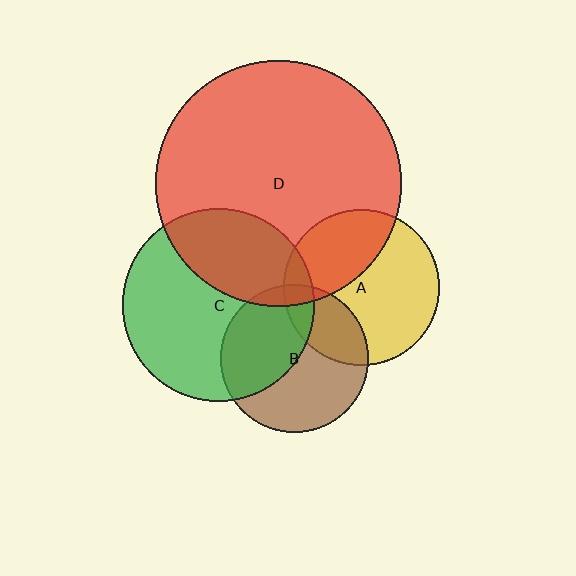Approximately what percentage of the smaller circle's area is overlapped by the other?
Approximately 25%.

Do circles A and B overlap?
Yes.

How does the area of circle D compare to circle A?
Approximately 2.5 times.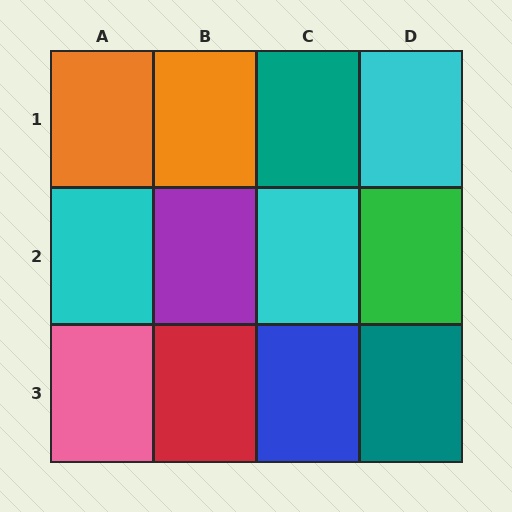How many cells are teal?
2 cells are teal.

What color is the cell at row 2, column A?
Cyan.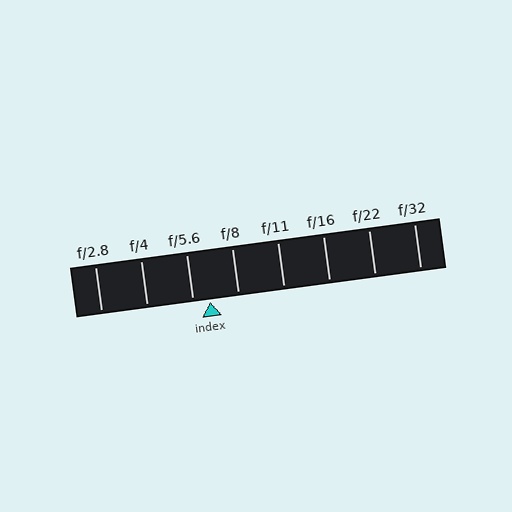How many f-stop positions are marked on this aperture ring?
There are 8 f-stop positions marked.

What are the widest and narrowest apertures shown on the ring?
The widest aperture shown is f/2.8 and the narrowest is f/32.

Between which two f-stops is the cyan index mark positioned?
The index mark is between f/5.6 and f/8.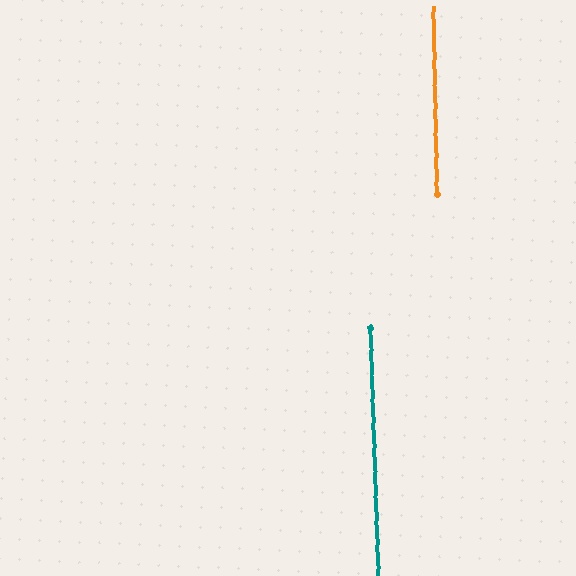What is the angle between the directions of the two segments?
Approximately 1 degree.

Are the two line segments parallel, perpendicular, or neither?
Parallel — their directions differ by only 0.8°.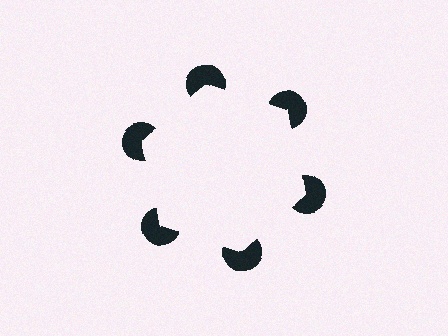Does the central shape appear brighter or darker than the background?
It typically appears slightly brighter than the background, even though no actual brightness change is drawn.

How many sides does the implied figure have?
6 sides.